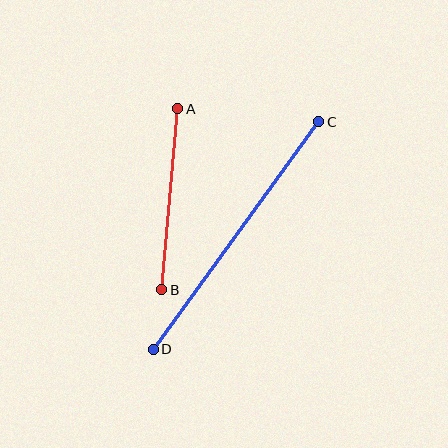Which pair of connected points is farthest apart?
Points C and D are farthest apart.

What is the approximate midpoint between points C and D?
The midpoint is at approximately (236, 236) pixels.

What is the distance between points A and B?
The distance is approximately 181 pixels.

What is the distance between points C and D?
The distance is approximately 282 pixels.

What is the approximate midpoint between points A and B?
The midpoint is at approximately (170, 199) pixels.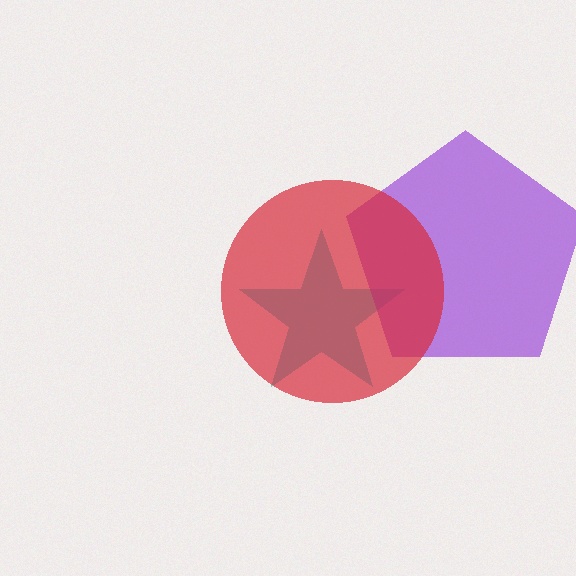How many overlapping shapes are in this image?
There are 3 overlapping shapes in the image.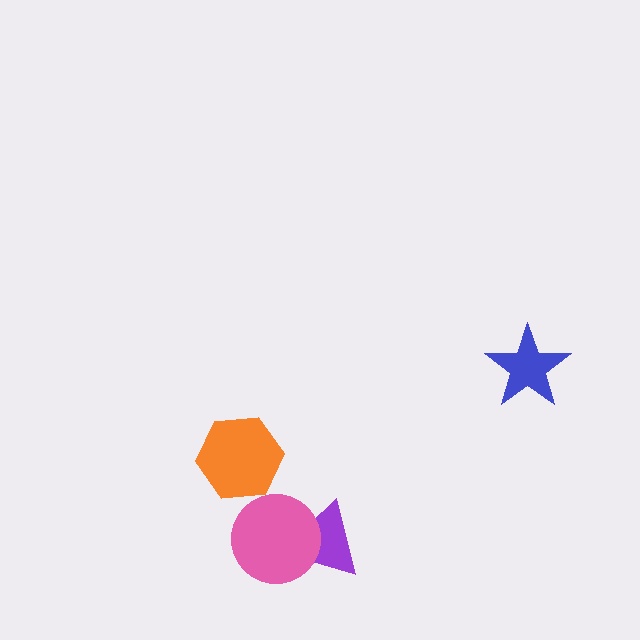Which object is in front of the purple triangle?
The pink circle is in front of the purple triangle.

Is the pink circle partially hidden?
No, no other shape covers it.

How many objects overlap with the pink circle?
1 object overlaps with the pink circle.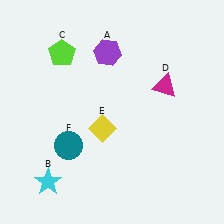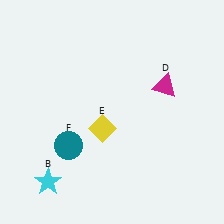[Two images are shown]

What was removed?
The purple hexagon (A), the lime pentagon (C) were removed in Image 2.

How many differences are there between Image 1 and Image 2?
There are 2 differences between the two images.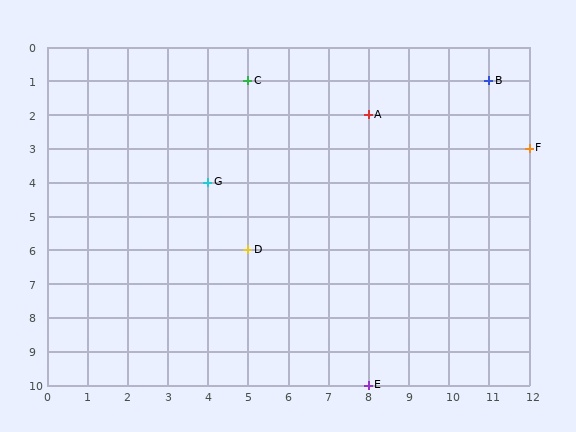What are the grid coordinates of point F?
Point F is at grid coordinates (12, 3).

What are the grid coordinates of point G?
Point G is at grid coordinates (4, 4).